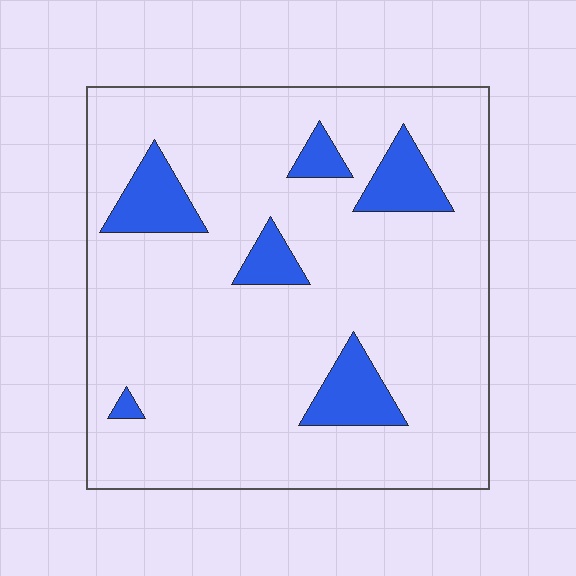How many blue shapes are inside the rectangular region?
6.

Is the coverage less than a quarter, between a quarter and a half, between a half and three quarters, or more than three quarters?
Less than a quarter.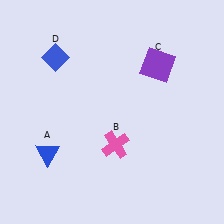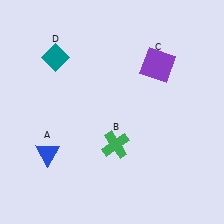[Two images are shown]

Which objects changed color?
B changed from pink to green. D changed from blue to teal.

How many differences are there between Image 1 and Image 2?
There are 2 differences between the two images.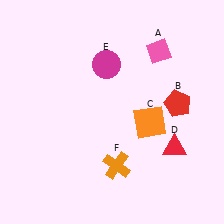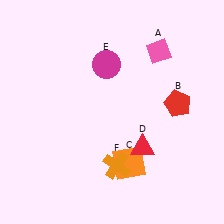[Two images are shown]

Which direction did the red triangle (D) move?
The red triangle (D) moved left.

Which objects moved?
The objects that moved are: the orange square (C), the red triangle (D).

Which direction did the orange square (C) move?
The orange square (C) moved down.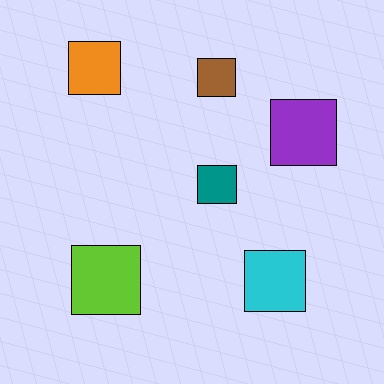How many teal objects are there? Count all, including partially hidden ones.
There is 1 teal object.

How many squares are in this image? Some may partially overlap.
There are 6 squares.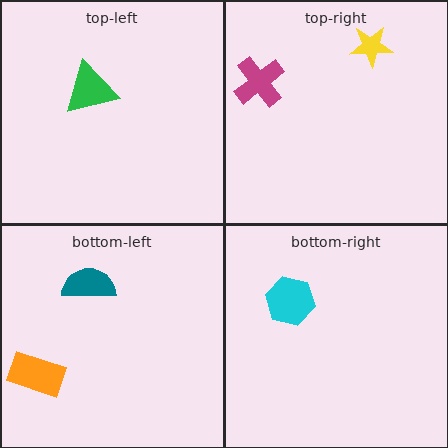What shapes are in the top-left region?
The green triangle.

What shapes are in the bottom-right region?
The cyan hexagon.